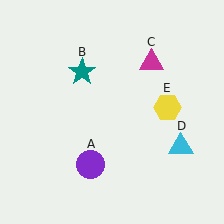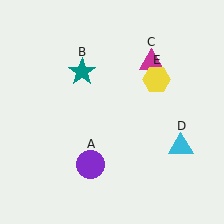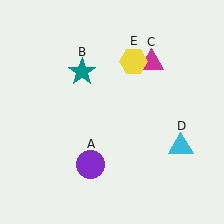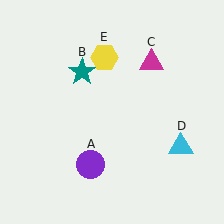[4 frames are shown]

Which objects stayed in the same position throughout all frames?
Purple circle (object A) and teal star (object B) and magenta triangle (object C) and cyan triangle (object D) remained stationary.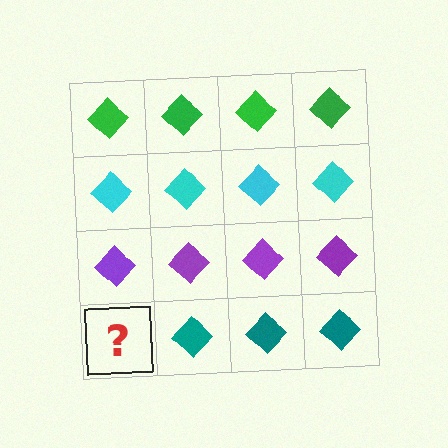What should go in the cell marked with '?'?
The missing cell should contain a teal diamond.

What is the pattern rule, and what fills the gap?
The rule is that each row has a consistent color. The gap should be filled with a teal diamond.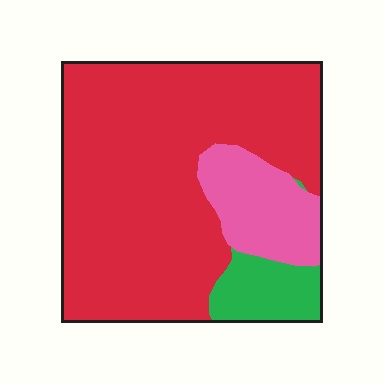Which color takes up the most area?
Red, at roughly 75%.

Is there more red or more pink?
Red.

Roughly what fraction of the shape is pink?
Pink covers 15% of the shape.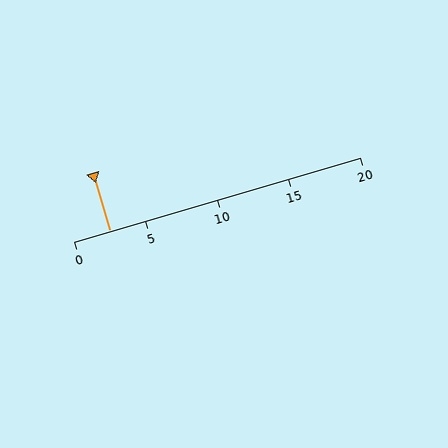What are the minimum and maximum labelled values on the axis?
The axis runs from 0 to 20.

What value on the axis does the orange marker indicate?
The marker indicates approximately 2.5.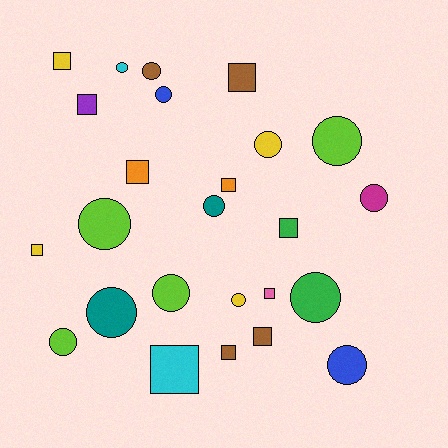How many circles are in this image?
There are 14 circles.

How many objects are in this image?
There are 25 objects.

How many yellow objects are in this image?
There are 4 yellow objects.